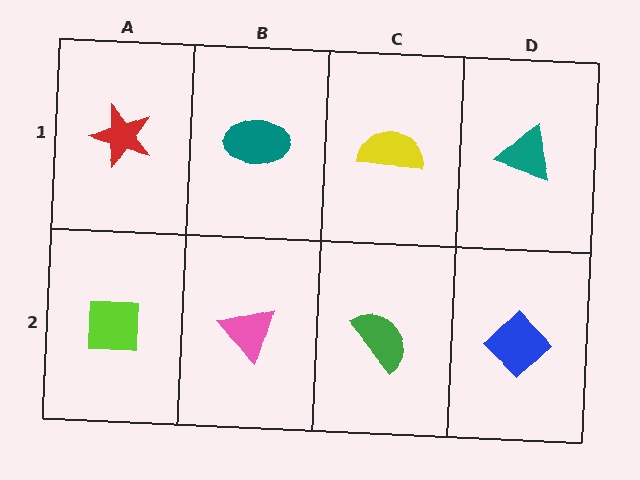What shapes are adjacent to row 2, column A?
A red star (row 1, column A), a pink triangle (row 2, column B).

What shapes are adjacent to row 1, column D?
A blue diamond (row 2, column D), a yellow semicircle (row 1, column C).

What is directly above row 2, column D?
A teal triangle.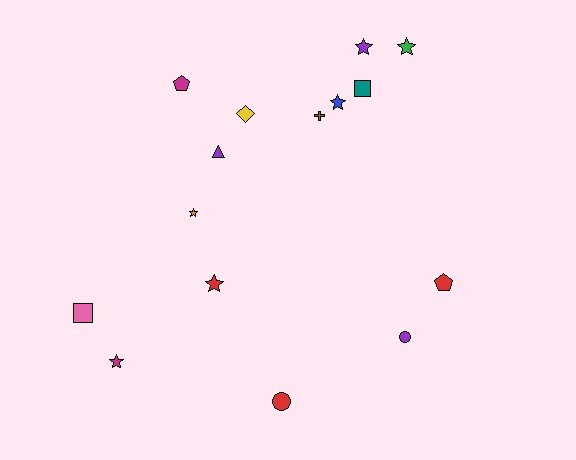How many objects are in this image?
There are 15 objects.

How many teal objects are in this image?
There is 1 teal object.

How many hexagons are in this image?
There are no hexagons.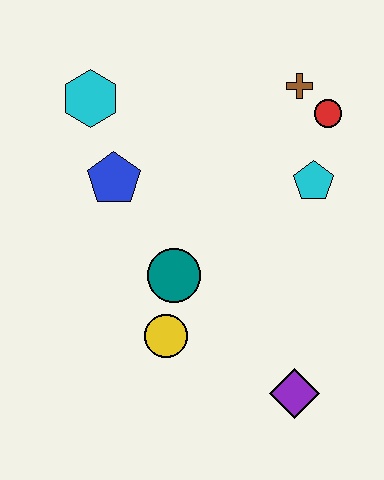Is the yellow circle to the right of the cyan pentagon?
No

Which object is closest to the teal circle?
The yellow circle is closest to the teal circle.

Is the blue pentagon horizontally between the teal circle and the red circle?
No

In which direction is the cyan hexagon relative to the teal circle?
The cyan hexagon is above the teal circle.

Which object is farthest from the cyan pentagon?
The cyan hexagon is farthest from the cyan pentagon.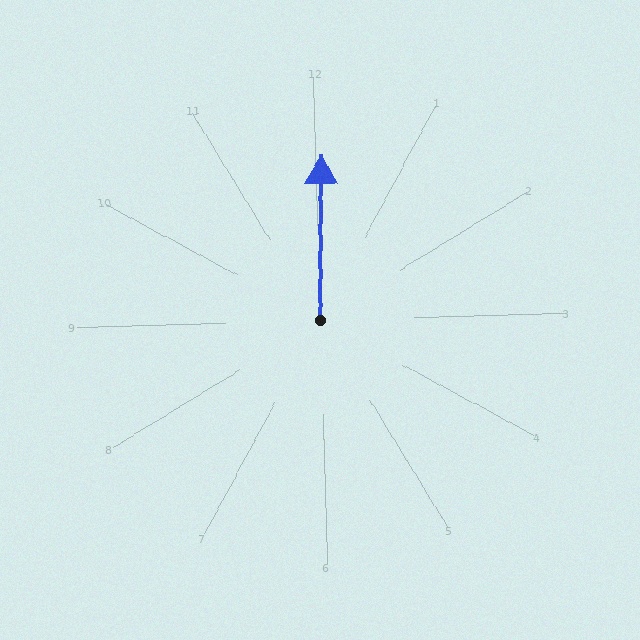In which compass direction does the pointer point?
North.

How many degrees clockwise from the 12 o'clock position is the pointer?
Approximately 2 degrees.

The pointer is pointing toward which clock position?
Roughly 12 o'clock.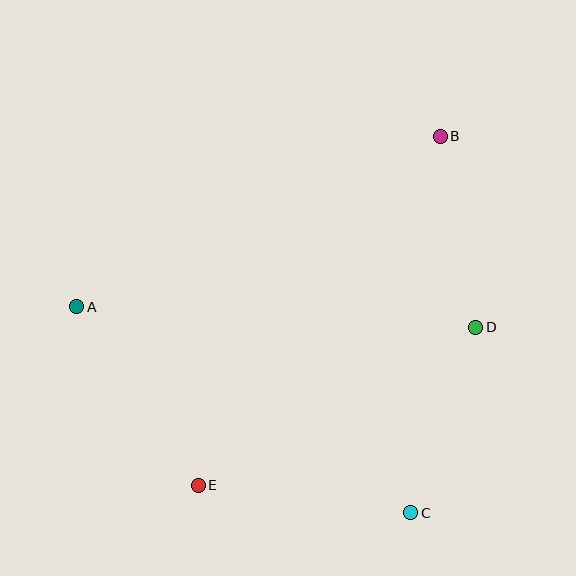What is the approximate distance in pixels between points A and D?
The distance between A and D is approximately 399 pixels.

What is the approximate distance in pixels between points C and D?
The distance between C and D is approximately 197 pixels.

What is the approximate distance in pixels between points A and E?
The distance between A and E is approximately 216 pixels.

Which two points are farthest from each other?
Points B and E are farthest from each other.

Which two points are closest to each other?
Points B and D are closest to each other.